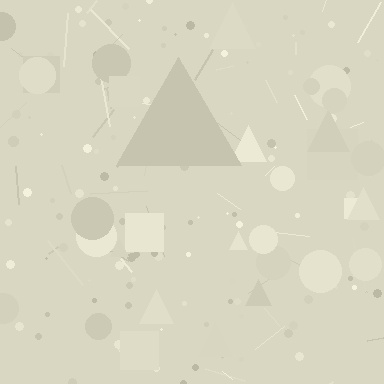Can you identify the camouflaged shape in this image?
The camouflaged shape is a triangle.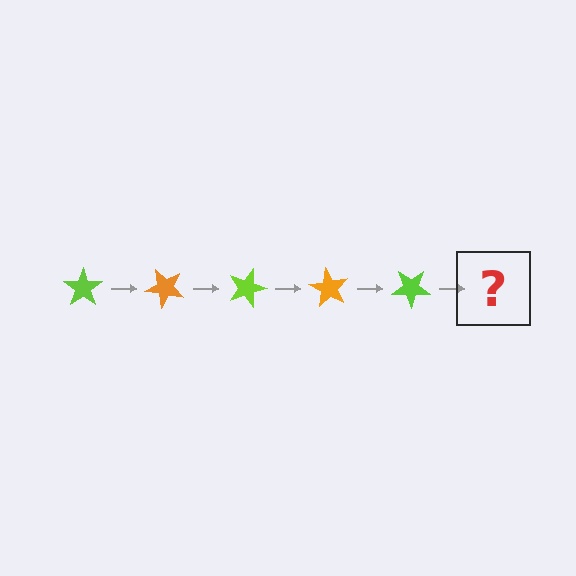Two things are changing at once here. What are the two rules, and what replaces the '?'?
The two rules are that it rotates 45 degrees each step and the color cycles through lime and orange. The '?' should be an orange star, rotated 225 degrees from the start.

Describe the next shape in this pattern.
It should be an orange star, rotated 225 degrees from the start.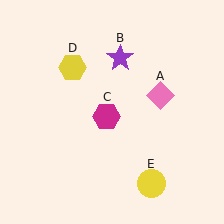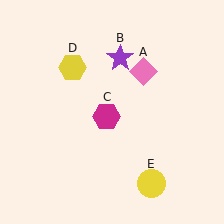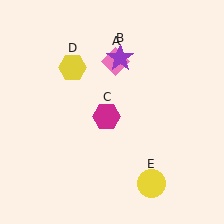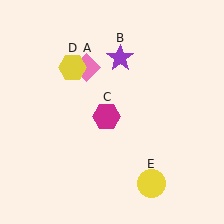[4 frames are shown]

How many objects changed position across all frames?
1 object changed position: pink diamond (object A).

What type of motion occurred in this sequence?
The pink diamond (object A) rotated counterclockwise around the center of the scene.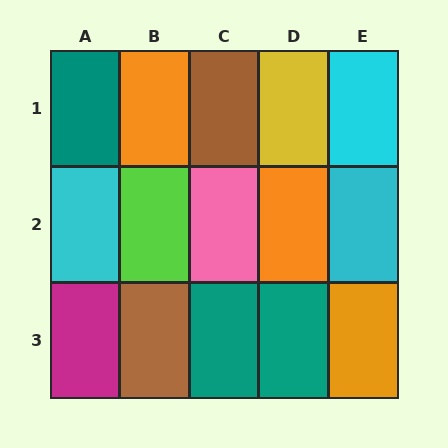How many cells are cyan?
3 cells are cyan.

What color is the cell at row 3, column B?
Brown.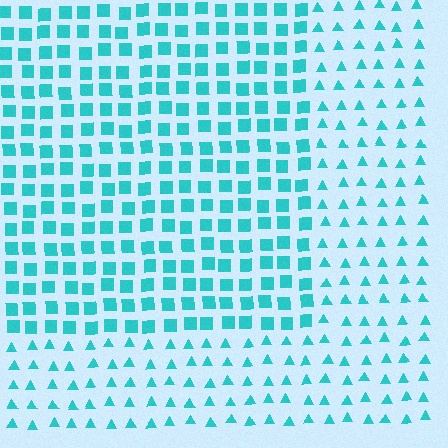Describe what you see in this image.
The image is filled with small cyan elements arranged in a uniform grid. A rectangle-shaped region contains squares, while the surrounding area contains triangles. The boundary is defined purely by the change in element shape.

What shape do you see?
I see a rectangle.